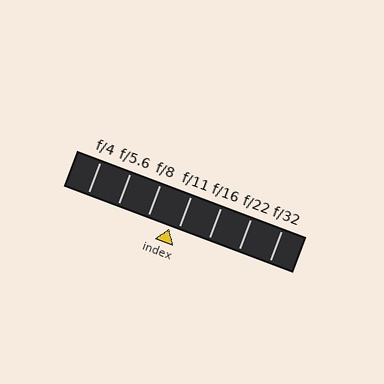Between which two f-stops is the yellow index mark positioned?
The index mark is between f/8 and f/11.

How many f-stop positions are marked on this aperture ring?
There are 7 f-stop positions marked.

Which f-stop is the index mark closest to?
The index mark is closest to f/11.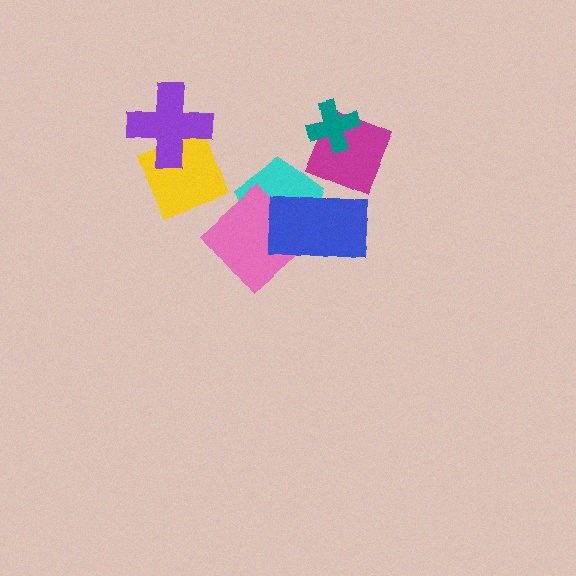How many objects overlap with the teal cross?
1 object overlaps with the teal cross.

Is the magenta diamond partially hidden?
Yes, it is partially covered by another shape.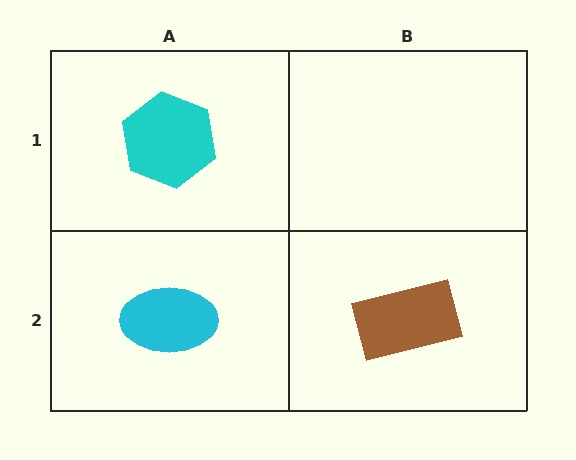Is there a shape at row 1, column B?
No, that cell is empty.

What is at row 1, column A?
A cyan hexagon.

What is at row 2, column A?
A cyan ellipse.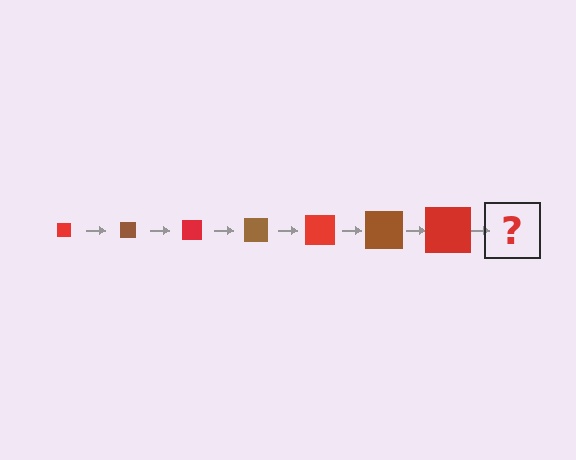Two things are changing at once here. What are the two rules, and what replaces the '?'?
The two rules are that the square grows larger each step and the color cycles through red and brown. The '?' should be a brown square, larger than the previous one.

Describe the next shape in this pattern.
It should be a brown square, larger than the previous one.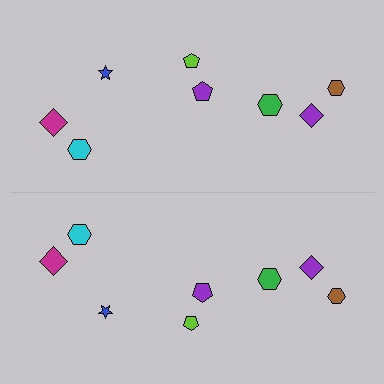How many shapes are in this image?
There are 16 shapes in this image.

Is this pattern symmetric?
Yes, this pattern has bilateral (reflection) symmetry.